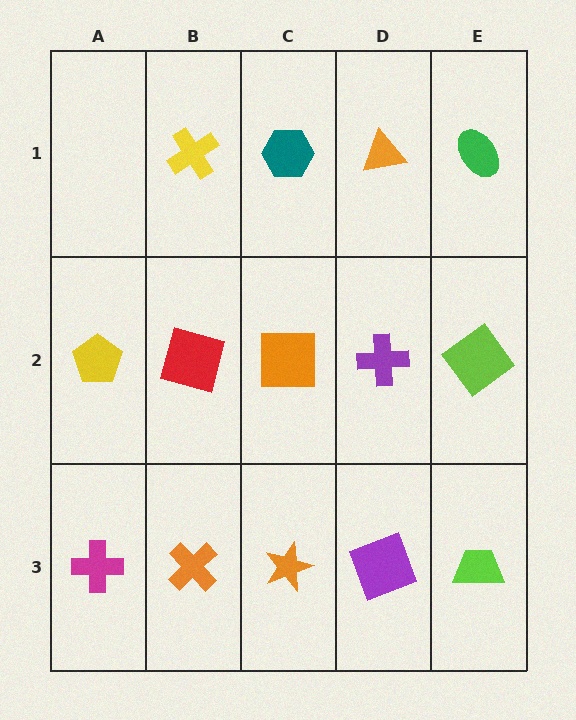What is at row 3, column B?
An orange cross.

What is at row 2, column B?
A red square.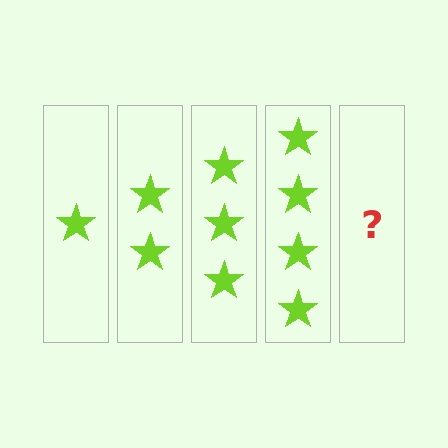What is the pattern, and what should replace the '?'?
The pattern is that each step adds one more star. The '?' should be 5 stars.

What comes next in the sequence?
The next element should be 5 stars.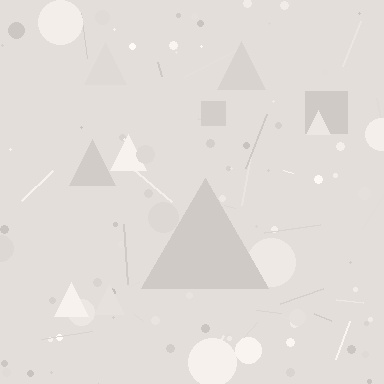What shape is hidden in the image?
A triangle is hidden in the image.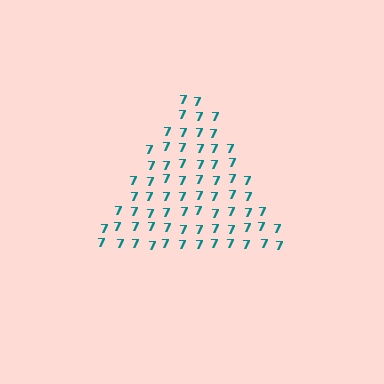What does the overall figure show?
The overall figure shows a triangle.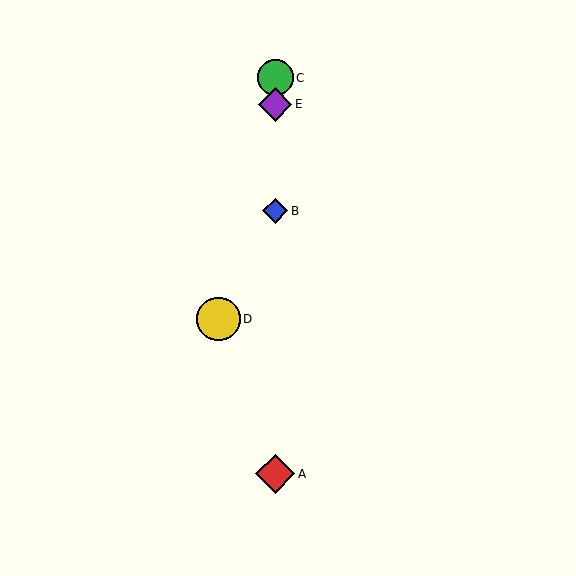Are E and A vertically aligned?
Yes, both are at x≈275.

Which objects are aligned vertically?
Objects A, B, C, E are aligned vertically.